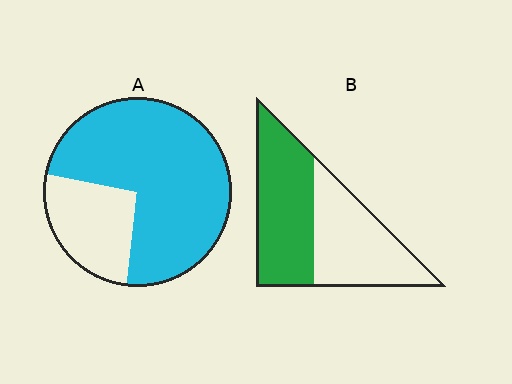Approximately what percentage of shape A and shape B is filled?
A is approximately 75% and B is approximately 50%.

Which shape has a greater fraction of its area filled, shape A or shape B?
Shape A.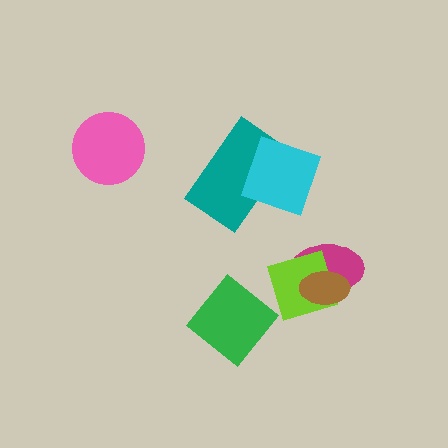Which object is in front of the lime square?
The brown ellipse is in front of the lime square.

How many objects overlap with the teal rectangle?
1 object overlaps with the teal rectangle.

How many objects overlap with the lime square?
2 objects overlap with the lime square.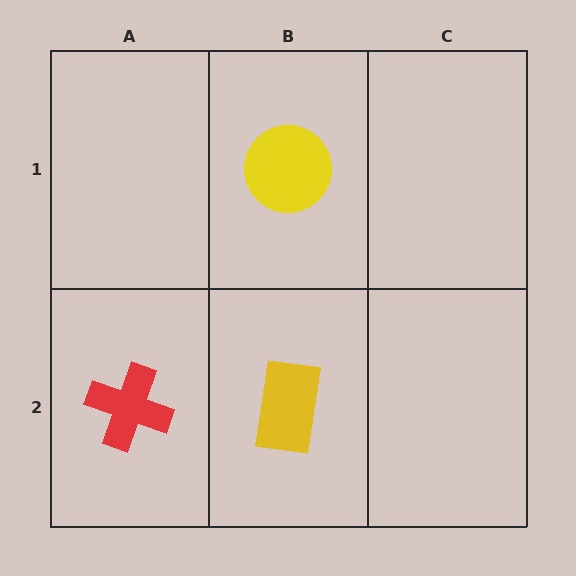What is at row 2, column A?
A red cross.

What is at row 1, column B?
A yellow circle.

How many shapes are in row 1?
1 shape.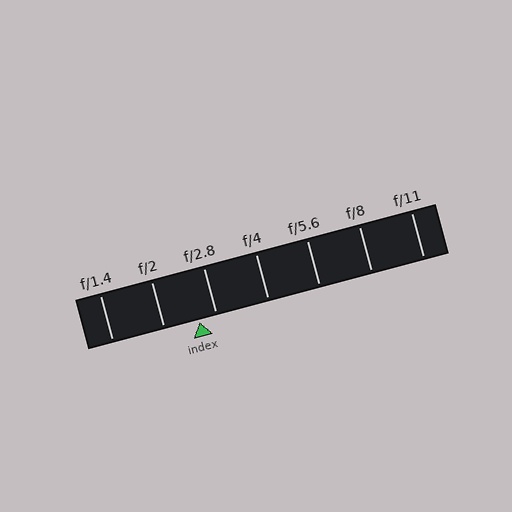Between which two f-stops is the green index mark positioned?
The index mark is between f/2 and f/2.8.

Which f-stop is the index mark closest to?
The index mark is closest to f/2.8.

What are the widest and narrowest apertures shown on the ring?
The widest aperture shown is f/1.4 and the narrowest is f/11.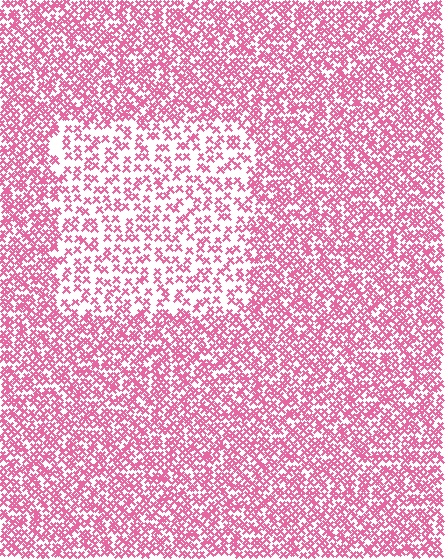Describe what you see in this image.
The image contains small pink elements arranged at two different densities. A rectangle-shaped region is visible where the elements are less densely packed than the surrounding area.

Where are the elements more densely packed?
The elements are more densely packed outside the rectangle boundary.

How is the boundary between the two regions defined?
The boundary is defined by a change in element density (approximately 2.0x ratio). All elements are the same color, size, and shape.